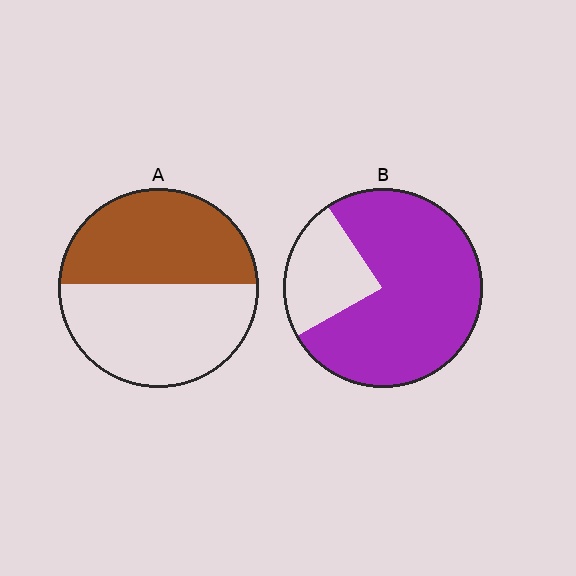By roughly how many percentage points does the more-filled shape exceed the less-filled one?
By roughly 30 percentage points (B over A).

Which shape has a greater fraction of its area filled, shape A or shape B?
Shape B.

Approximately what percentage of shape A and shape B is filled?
A is approximately 45% and B is approximately 75%.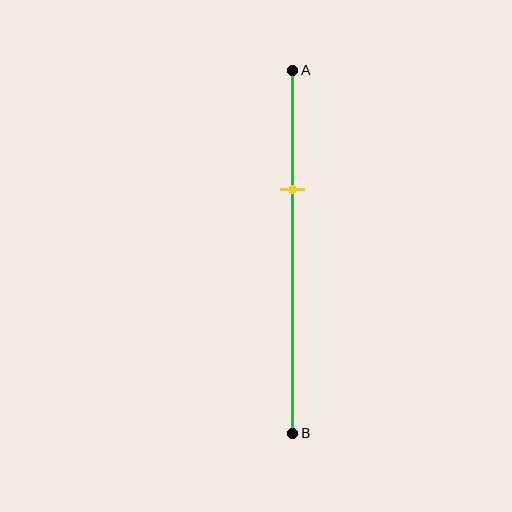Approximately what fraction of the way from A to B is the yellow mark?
The yellow mark is approximately 35% of the way from A to B.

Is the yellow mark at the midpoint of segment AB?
No, the mark is at about 35% from A, not at the 50% midpoint.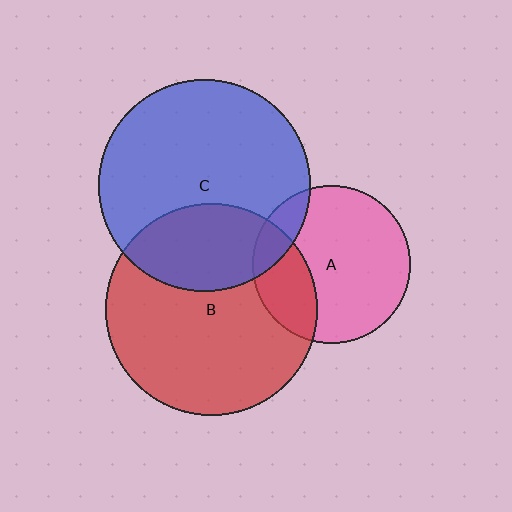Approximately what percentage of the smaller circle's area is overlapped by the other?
Approximately 30%.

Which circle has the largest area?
Circle C (blue).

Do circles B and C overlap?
Yes.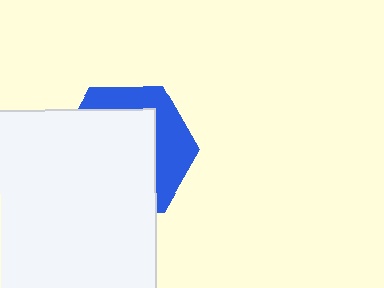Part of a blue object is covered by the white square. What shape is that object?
It is a hexagon.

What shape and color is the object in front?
The object in front is a white square.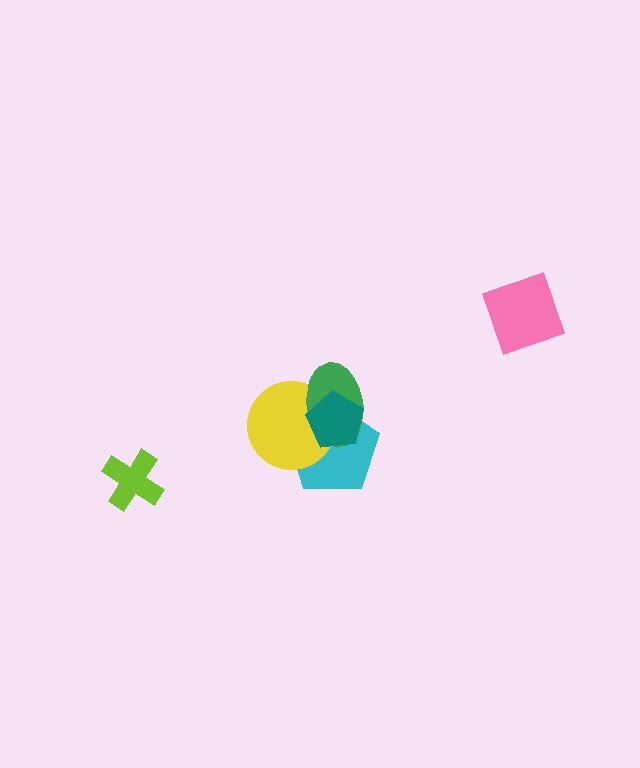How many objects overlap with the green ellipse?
3 objects overlap with the green ellipse.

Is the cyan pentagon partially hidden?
Yes, it is partially covered by another shape.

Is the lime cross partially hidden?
No, no other shape covers it.